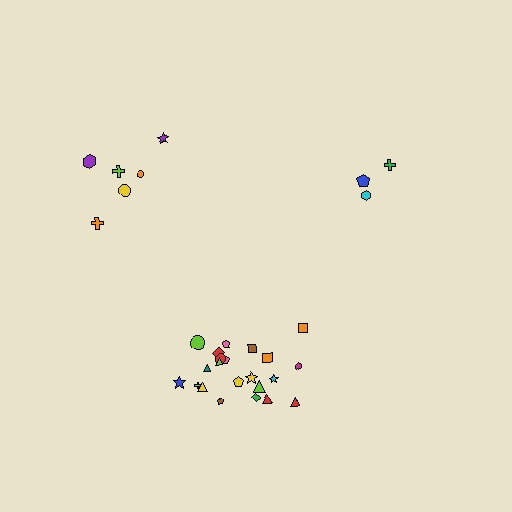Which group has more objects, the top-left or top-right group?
The top-left group.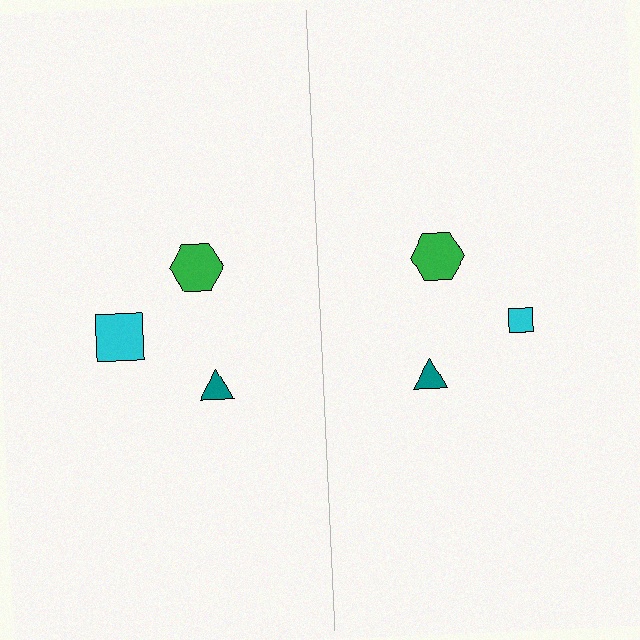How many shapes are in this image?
There are 6 shapes in this image.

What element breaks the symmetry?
The cyan square on the right side has a different size than its mirror counterpart.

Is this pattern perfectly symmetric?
No, the pattern is not perfectly symmetric. The cyan square on the right side has a different size than its mirror counterpart.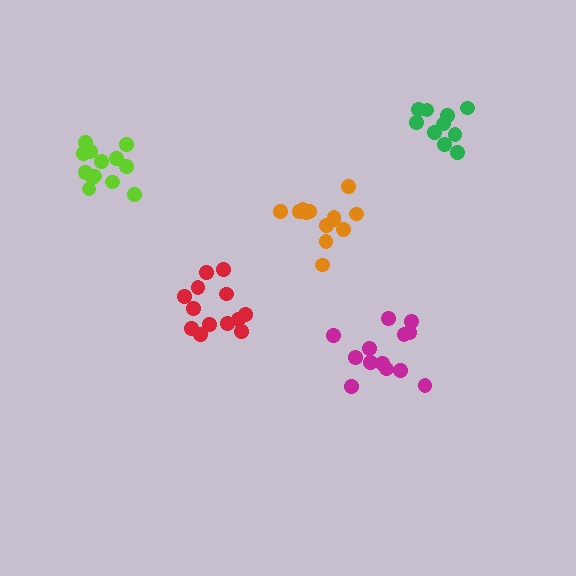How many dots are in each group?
Group 1: 13 dots, Group 2: 13 dots, Group 3: 13 dots, Group 4: 13 dots, Group 5: 10 dots (62 total).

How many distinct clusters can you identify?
There are 5 distinct clusters.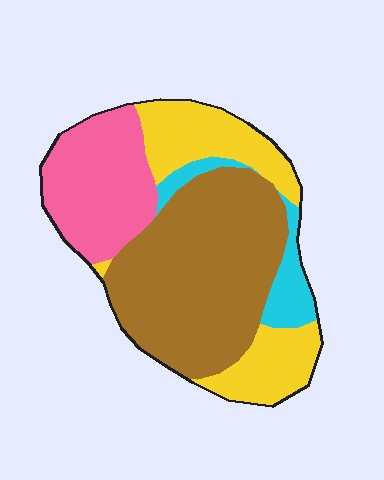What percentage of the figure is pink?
Pink takes up about one fifth (1/5) of the figure.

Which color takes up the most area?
Brown, at roughly 45%.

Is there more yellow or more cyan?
Yellow.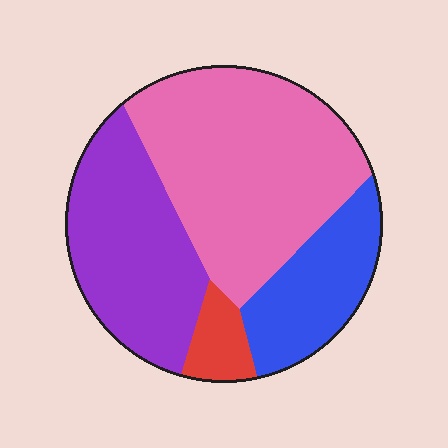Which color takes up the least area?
Red, at roughly 5%.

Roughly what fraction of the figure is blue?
Blue takes up about one fifth (1/5) of the figure.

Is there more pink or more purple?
Pink.